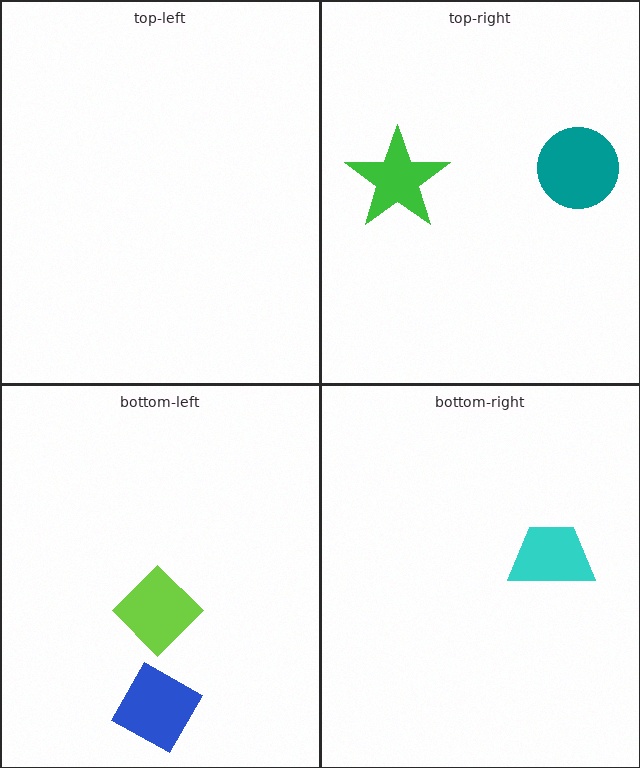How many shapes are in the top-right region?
2.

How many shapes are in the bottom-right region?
1.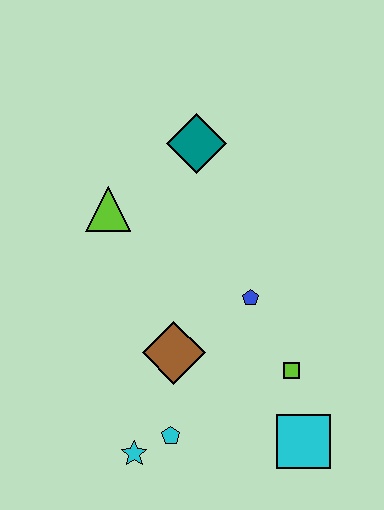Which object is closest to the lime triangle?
The teal diamond is closest to the lime triangle.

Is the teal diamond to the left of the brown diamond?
No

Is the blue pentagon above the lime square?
Yes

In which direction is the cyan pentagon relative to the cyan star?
The cyan pentagon is to the right of the cyan star.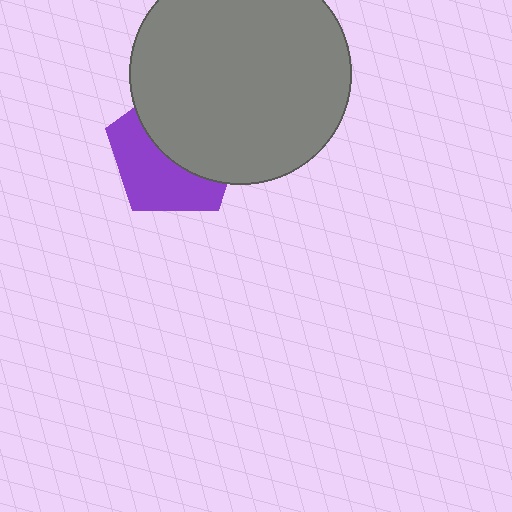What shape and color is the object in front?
The object in front is a gray circle.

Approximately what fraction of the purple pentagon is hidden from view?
Roughly 53% of the purple pentagon is hidden behind the gray circle.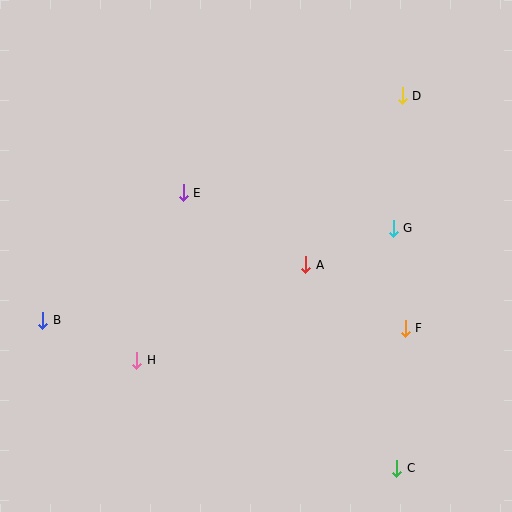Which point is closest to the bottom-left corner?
Point B is closest to the bottom-left corner.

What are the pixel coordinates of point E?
Point E is at (183, 193).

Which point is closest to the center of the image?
Point A at (306, 265) is closest to the center.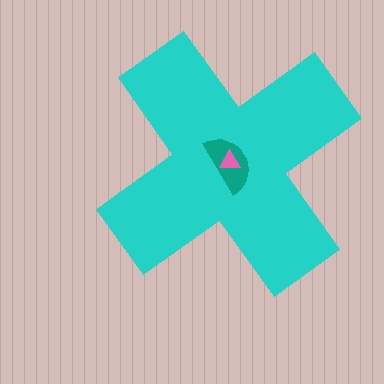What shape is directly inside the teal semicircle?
The pink triangle.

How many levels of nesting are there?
3.